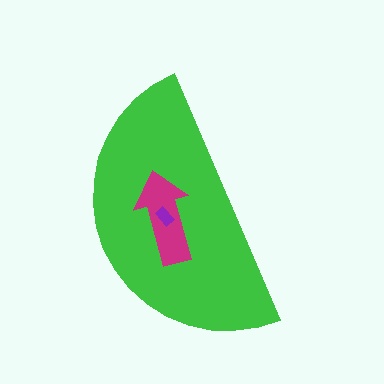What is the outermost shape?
The green semicircle.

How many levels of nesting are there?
3.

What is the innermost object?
The purple rectangle.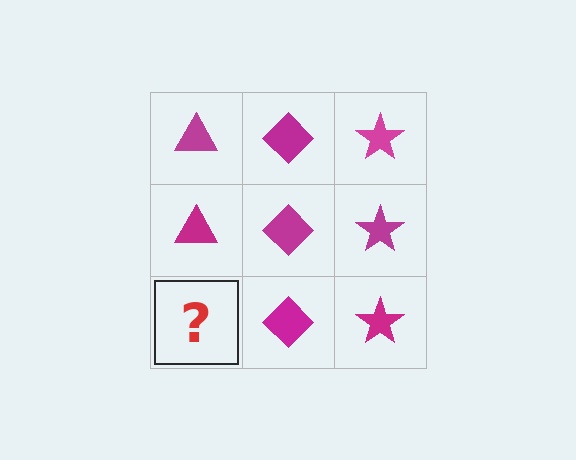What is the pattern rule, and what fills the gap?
The rule is that each column has a consistent shape. The gap should be filled with a magenta triangle.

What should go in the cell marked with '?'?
The missing cell should contain a magenta triangle.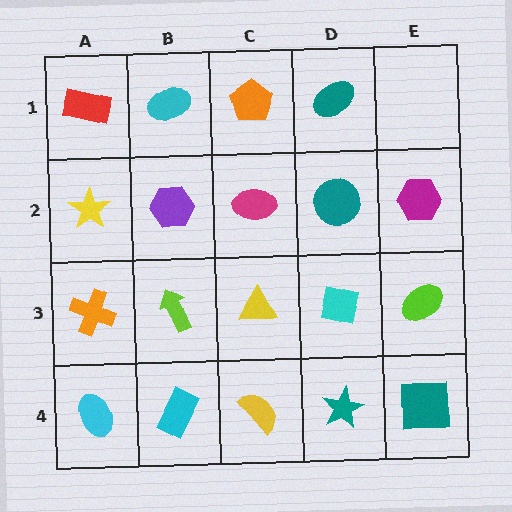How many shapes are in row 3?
5 shapes.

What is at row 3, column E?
A lime ellipse.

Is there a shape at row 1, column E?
No, that cell is empty.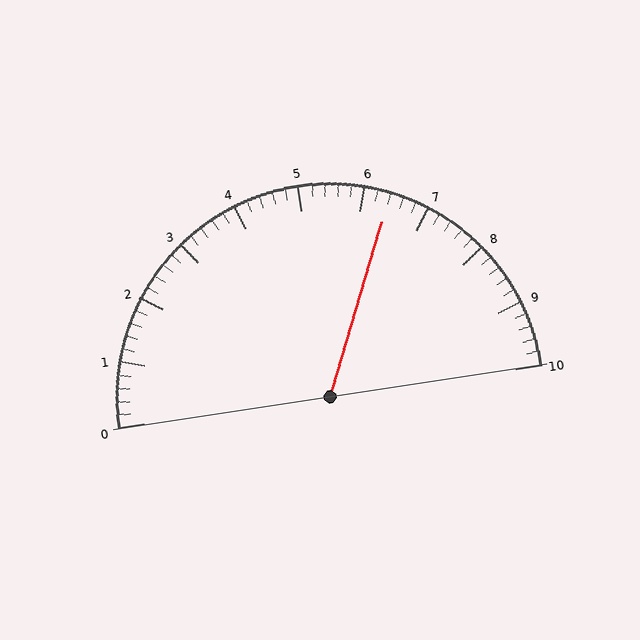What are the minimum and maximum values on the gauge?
The gauge ranges from 0 to 10.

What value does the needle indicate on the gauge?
The needle indicates approximately 6.4.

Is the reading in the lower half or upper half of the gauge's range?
The reading is in the upper half of the range (0 to 10).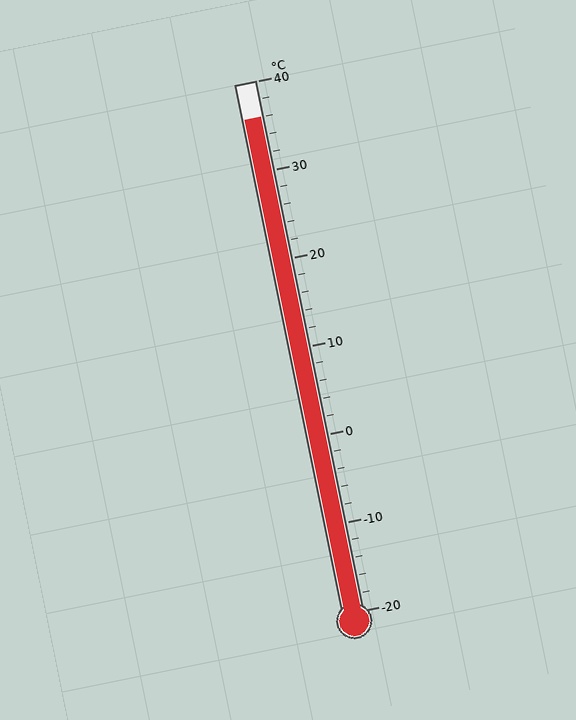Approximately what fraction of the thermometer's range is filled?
The thermometer is filled to approximately 95% of its range.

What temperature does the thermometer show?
The thermometer shows approximately 36°C.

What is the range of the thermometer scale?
The thermometer scale ranges from -20°C to 40°C.